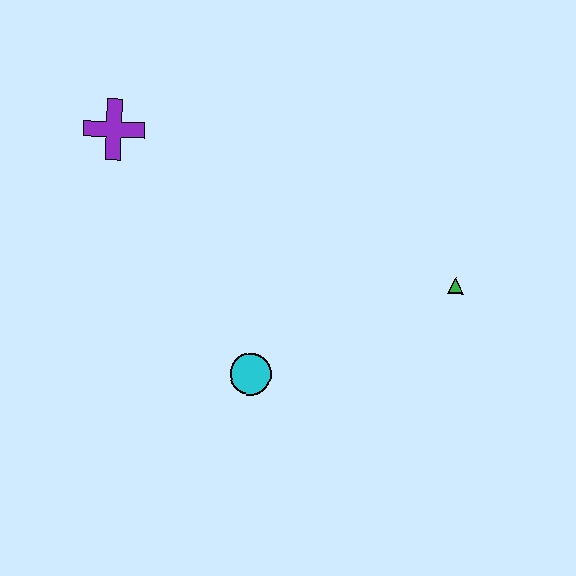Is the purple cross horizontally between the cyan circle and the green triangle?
No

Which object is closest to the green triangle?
The cyan circle is closest to the green triangle.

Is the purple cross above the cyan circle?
Yes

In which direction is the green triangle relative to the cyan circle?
The green triangle is to the right of the cyan circle.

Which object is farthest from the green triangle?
The purple cross is farthest from the green triangle.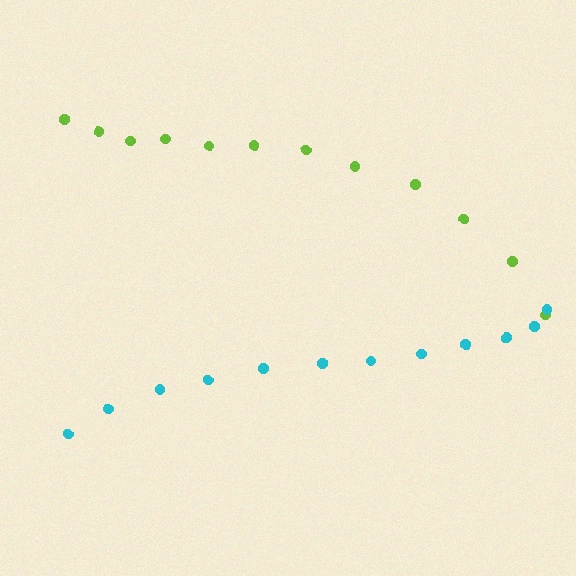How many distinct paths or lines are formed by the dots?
There are 2 distinct paths.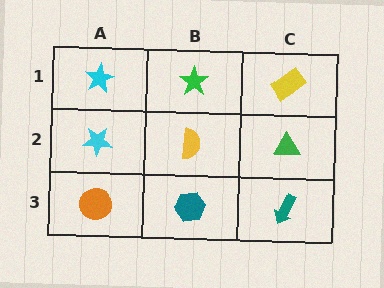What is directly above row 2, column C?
A yellow rectangle.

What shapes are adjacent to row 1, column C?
A green triangle (row 2, column C), a green star (row 1, column B).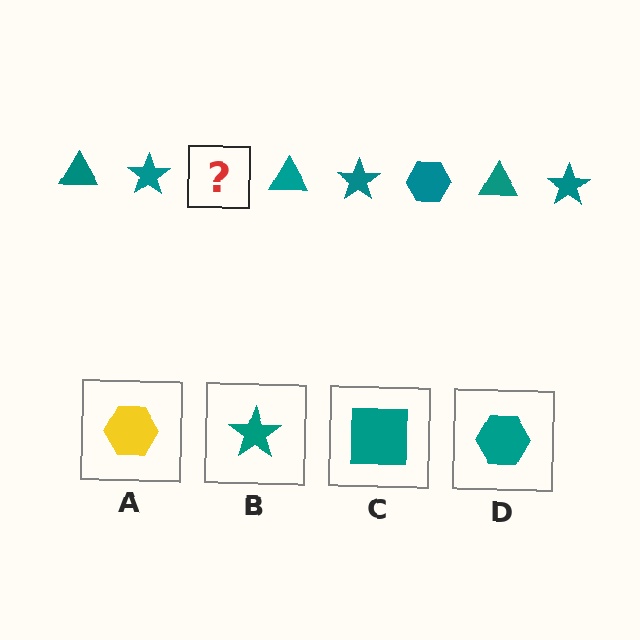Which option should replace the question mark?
Option D.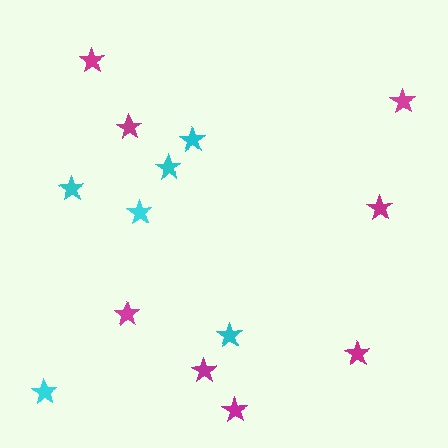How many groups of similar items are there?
There are 2 groups: one group of cyan stars (6) and one group of magenta stars (8).